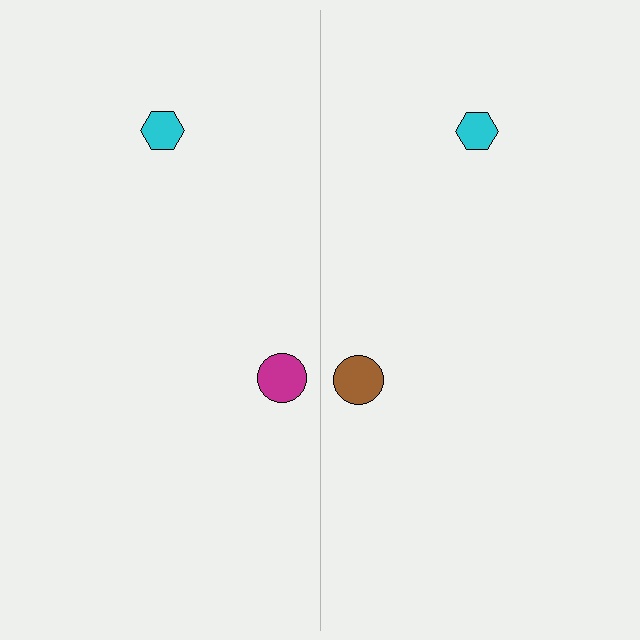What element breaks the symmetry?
The brown circle on the right side breaks the symmetry — its mirror counterpart is magenta.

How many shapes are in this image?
There are 4 shapes in this image.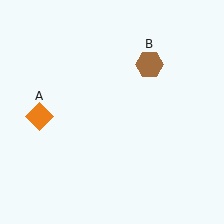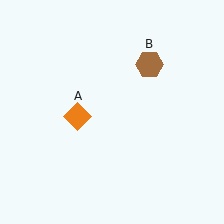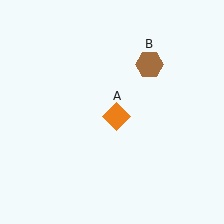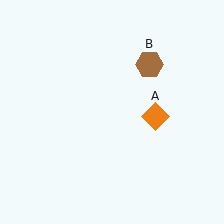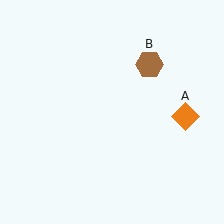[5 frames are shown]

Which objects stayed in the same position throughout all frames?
Brown hexagon (object B) remained stationary.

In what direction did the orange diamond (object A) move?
The orange diamond (object A) moved right.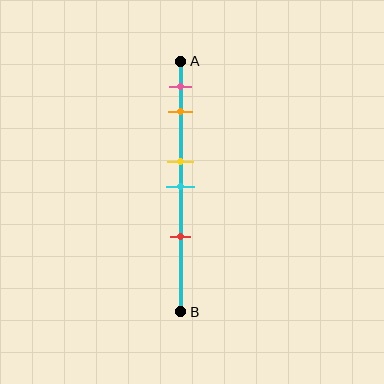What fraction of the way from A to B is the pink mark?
The pink mark is approximately 10% (0.1) of the way from A to B.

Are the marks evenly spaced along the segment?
No, the marks are not evenly spaced.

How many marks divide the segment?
There are 5 marks dividing the segment.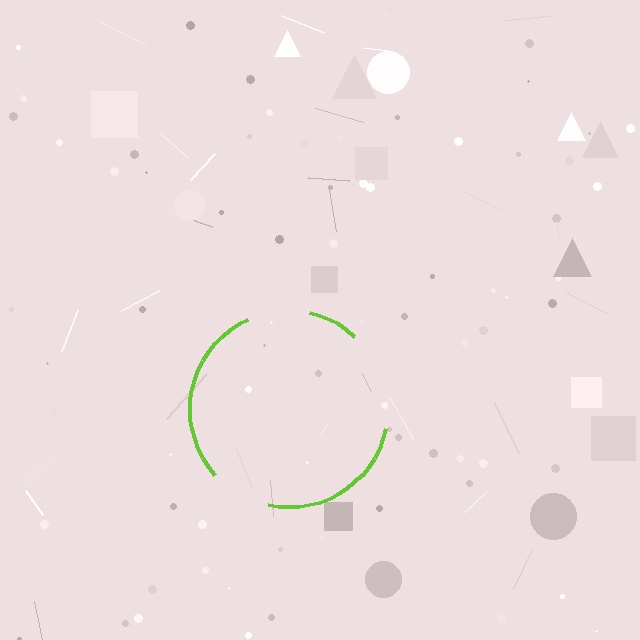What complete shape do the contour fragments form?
The contour fragments form a circle.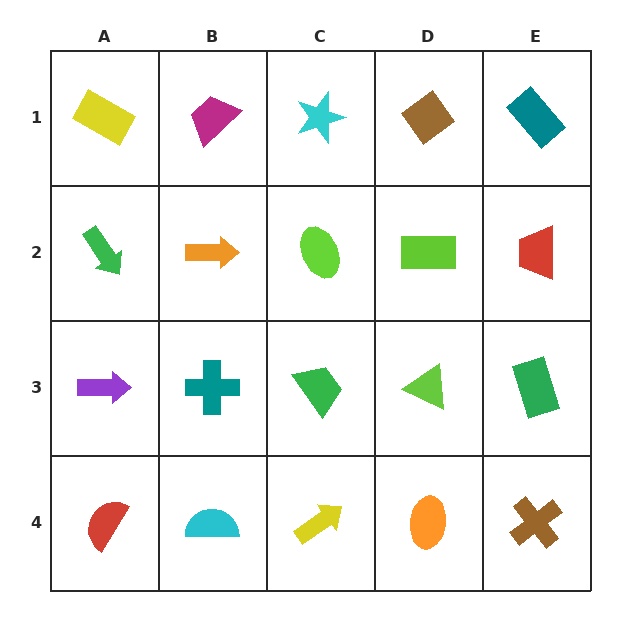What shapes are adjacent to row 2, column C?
A cyan star (row 1, column C), a green trapezoid (row 3, column C), an orange arrow (row 2, column B), a lime rectangle (row 2, column D).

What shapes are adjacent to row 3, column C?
A lime ellipse (row 2, column C), a yellow arrow (row 4, column C), a teal cross (row 3, column B), a lime triangle (row 3, column D).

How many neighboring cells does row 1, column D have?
3.